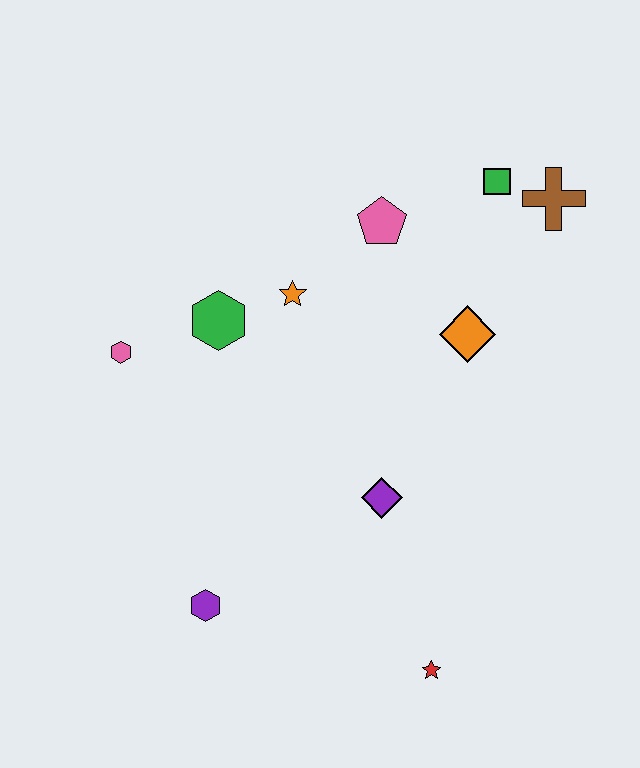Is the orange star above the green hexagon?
Yes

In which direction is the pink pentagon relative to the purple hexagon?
The pink pentagon is above the purple hexagon.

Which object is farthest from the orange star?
The red star is farthest from the orange star.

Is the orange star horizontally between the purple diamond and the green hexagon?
Yes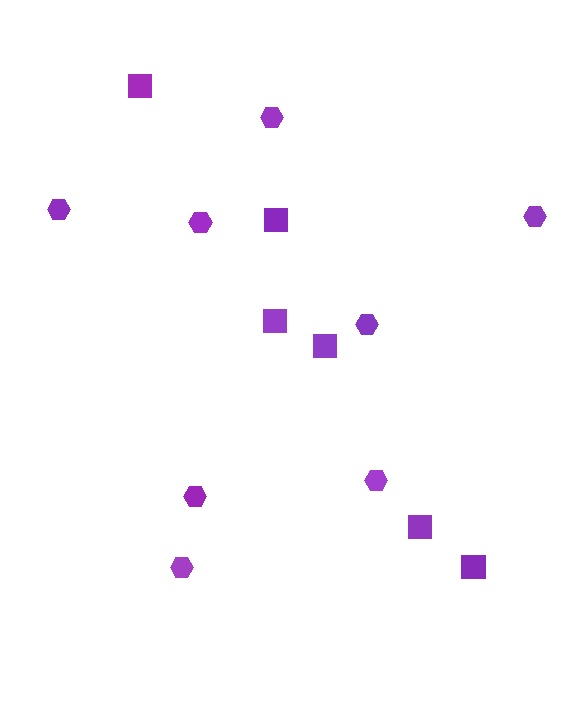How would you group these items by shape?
There are 2 groups: one group of hexagons (8) and one group of squares (6).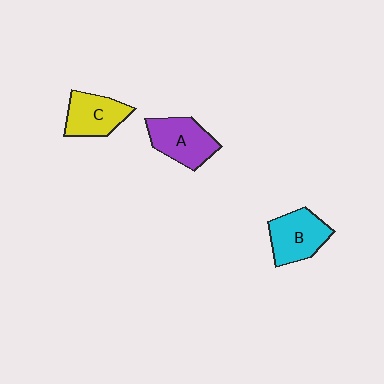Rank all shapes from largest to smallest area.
From largest to smallest: B (cyan), A (purple), C (yellow).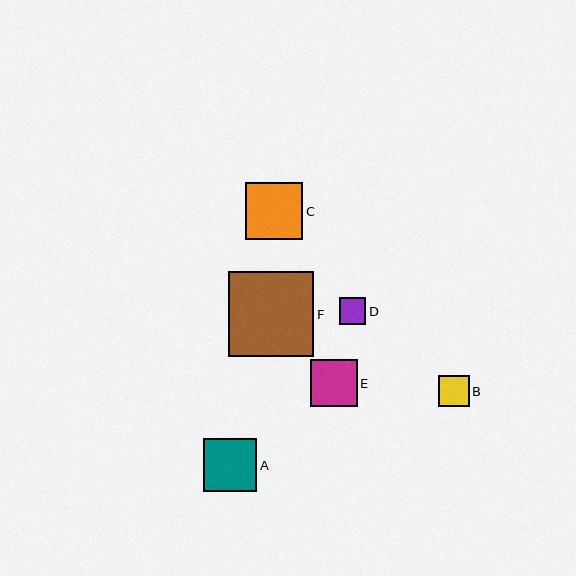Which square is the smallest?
Square D is the smallest with a size of approximately 27 pixels.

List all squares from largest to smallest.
From largest to smallest: F, C, A, E, B, D.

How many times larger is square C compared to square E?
Square C is approximately 1.2 times the size of square E.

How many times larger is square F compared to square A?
Square F is approximately 1.6 times the size of square A.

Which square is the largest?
Square F is the largest with a size of approximately 85 pixels.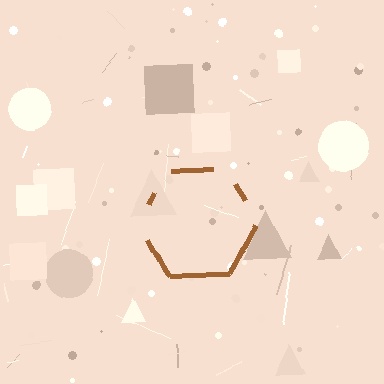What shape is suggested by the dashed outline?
The dashed outline suggests a hexagon.